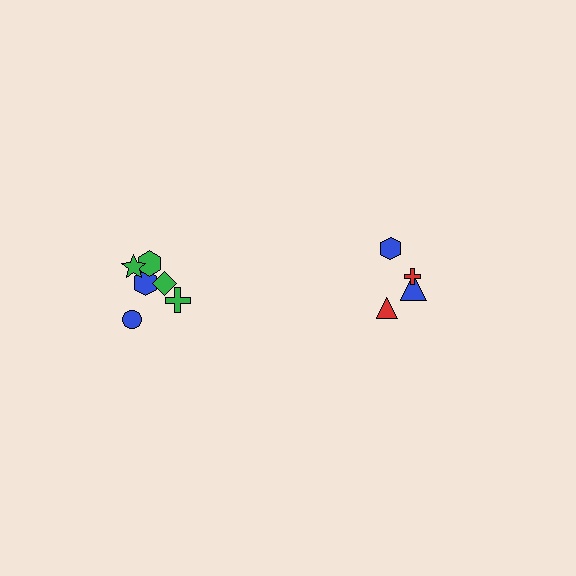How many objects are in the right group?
There are 4 objects.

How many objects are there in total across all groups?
There are 10 objects.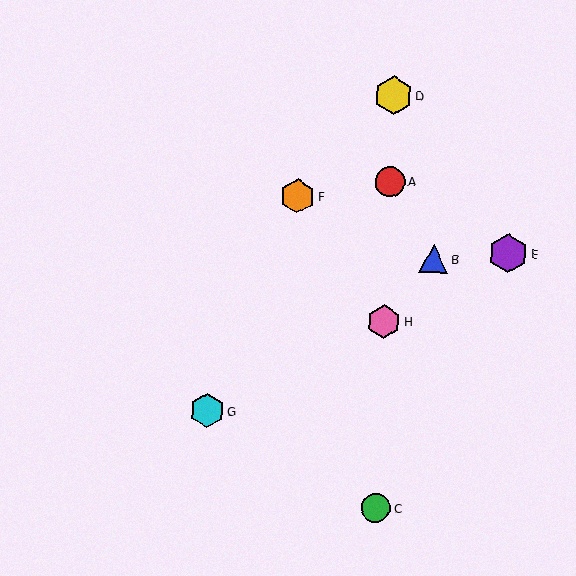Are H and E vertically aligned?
No, H is at x≈384 and E is at x≈508.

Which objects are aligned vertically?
Objects A, C, D, H are aligned vertically.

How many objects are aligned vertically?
4 objects (A, C, D, H) are aligned vertically.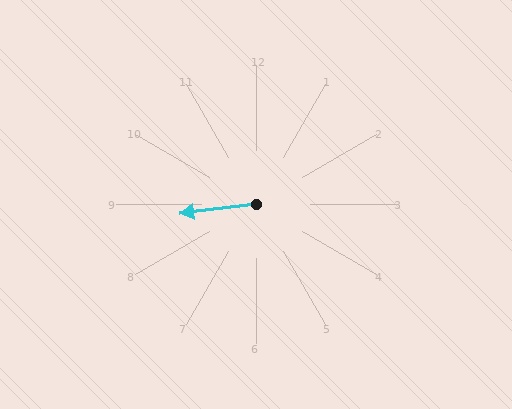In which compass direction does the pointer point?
West.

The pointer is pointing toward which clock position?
Roughly 9 o'clock.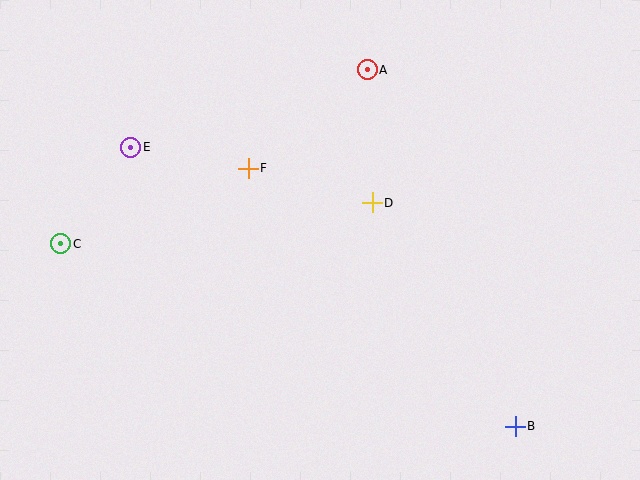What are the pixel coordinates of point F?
Point F is at (248, 168).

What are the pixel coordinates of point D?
Point D is at (372, 203).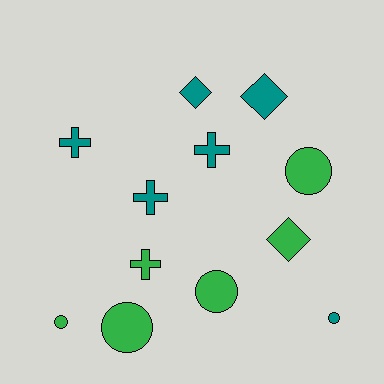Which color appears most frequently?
Green, with 6 objects.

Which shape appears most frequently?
Circle, with 5 objects.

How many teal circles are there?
There is 1 teal circle.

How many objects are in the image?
There are 12 objects.